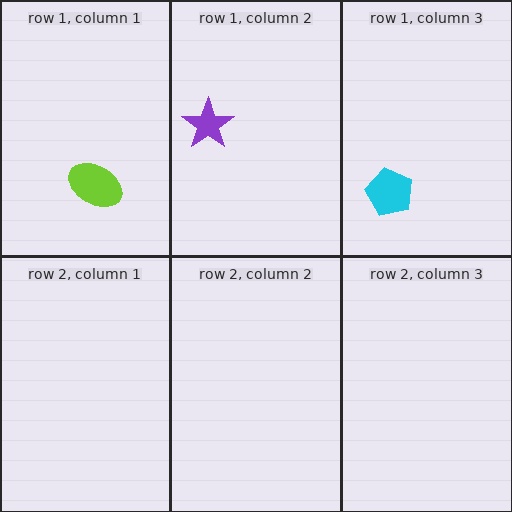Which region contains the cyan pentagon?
The row 1, column 3 region.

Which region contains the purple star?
The row 1, column 2 region.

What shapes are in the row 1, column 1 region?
The lime ellipse.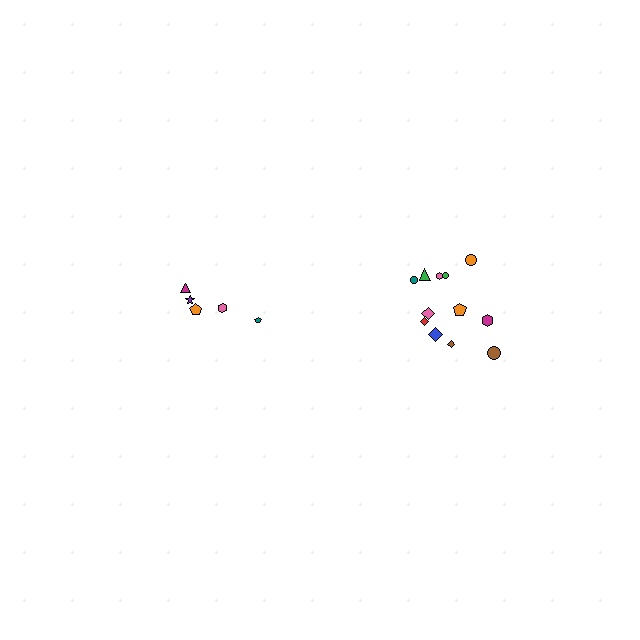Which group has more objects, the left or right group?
The right group.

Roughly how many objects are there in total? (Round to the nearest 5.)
Roughly 15 objects in total.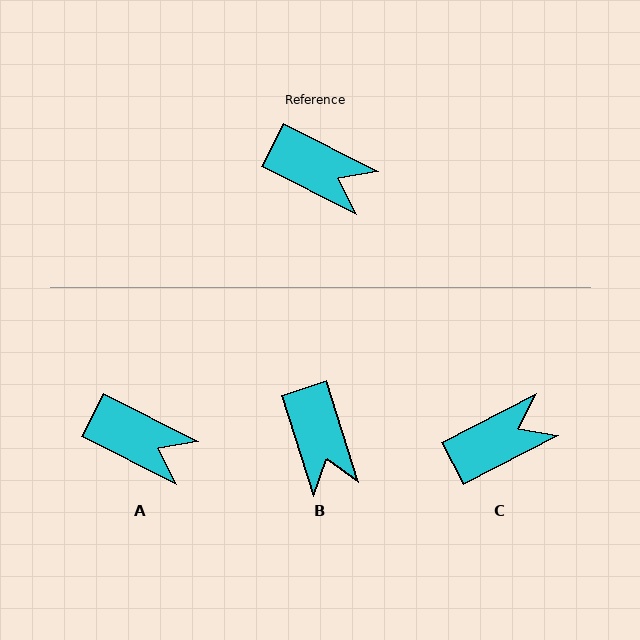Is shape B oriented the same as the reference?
No, it is off by about 46 degrees.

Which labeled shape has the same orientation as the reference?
A.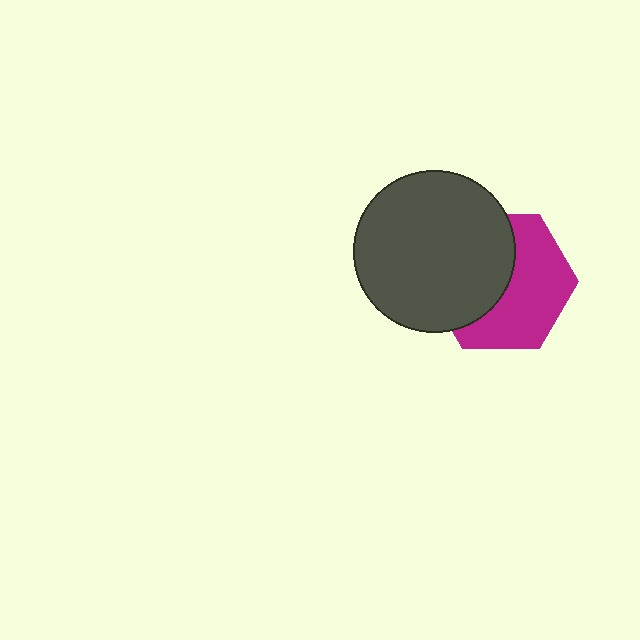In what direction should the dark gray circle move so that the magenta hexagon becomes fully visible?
The dark gray circle should move left. That is the shortest direction to clear the overlap and leave the magenta hexagon fully visible.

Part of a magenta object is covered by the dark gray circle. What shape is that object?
It is a hexagon.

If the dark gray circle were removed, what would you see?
You would see the complete magenta hexagon.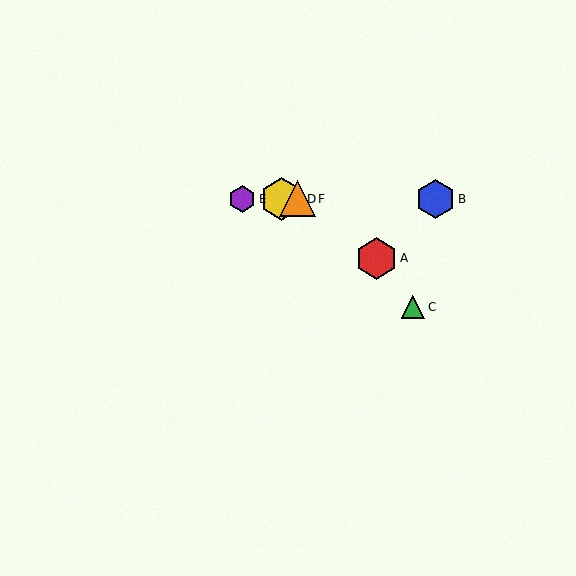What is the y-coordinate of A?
Object A is at y≈258.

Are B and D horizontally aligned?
Yes, both are at y≈199.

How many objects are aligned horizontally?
4 objects (B, D, E, F) are aligned horizontally.